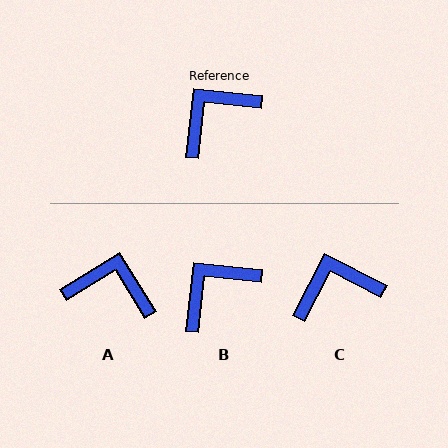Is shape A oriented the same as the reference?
No, it is off by about 52 degrees.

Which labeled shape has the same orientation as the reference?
B.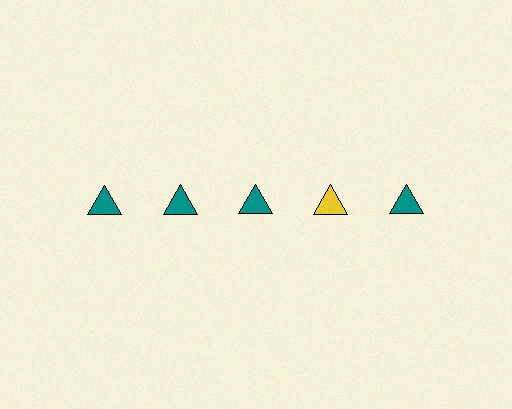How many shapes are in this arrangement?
There are 5 shapes arranged in a grid pattern.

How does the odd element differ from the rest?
It has a different color: yellow instead of teal.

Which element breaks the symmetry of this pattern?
The yellow triangle in the top row, second from right column breaks the symmetry. All other shapes are teal triangles.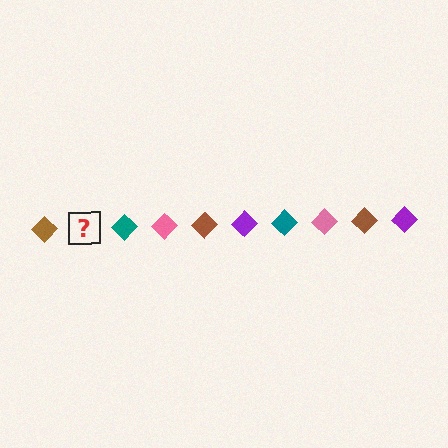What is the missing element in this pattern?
The missing element is a purple diamond.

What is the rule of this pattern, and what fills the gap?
The rule is that the pattern cycles through brown, purple, teal, pink diamonds. The gap should be filled with a purple diamond.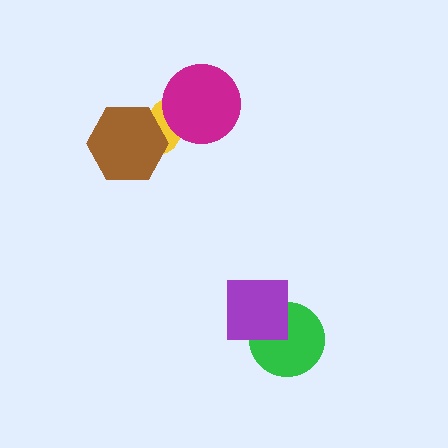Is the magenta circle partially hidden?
No, no other shape covers it.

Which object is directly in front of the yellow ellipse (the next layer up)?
The magenta circle is directly in front of the yellow ellipse.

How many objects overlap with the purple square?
1 object overlaps with the purple square.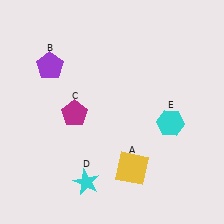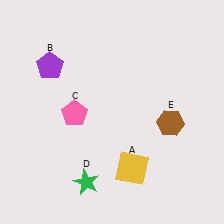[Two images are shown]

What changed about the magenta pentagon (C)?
In Image 1, C is magenta. In Image 2, it changed to pink.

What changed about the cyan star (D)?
In Image 1, D is cyan. In Image 2, it changed to green.